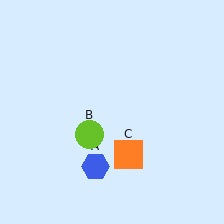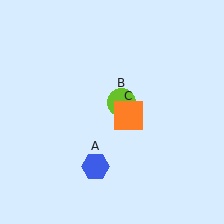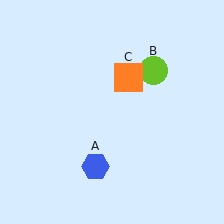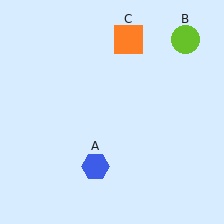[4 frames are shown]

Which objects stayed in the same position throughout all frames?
Blue hexagon (object A) remained stationary.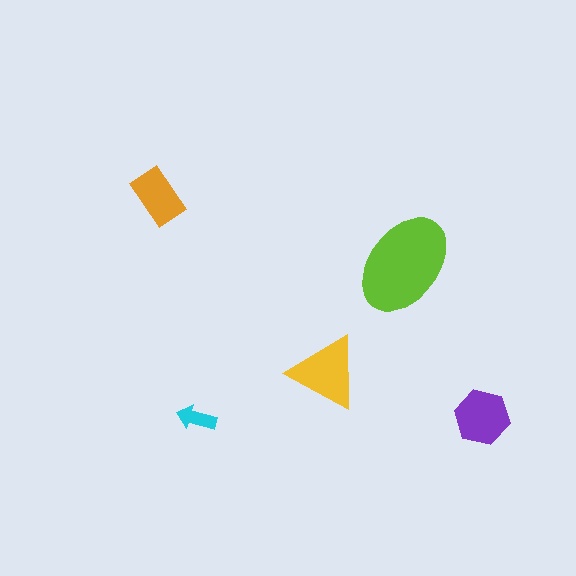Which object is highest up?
The orange rectangle is topmost.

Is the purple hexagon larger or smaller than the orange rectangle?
Larger.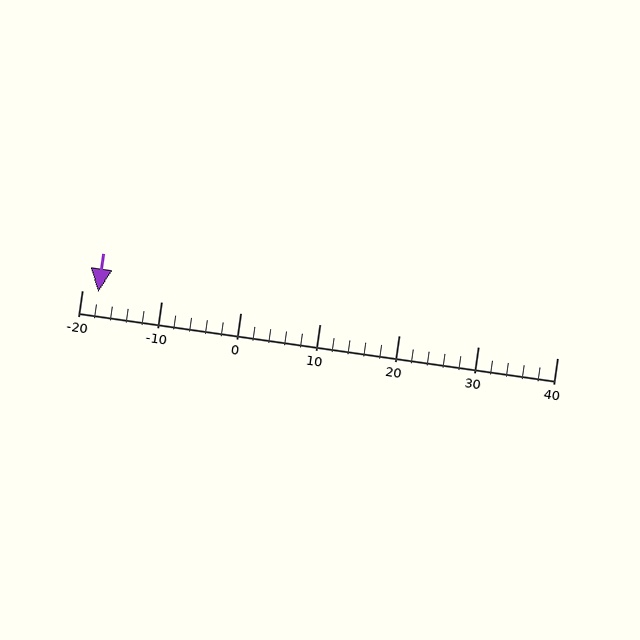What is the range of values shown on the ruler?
The ruler shows values from -20 to 40.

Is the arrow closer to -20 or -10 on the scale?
The arrow is closer to -20.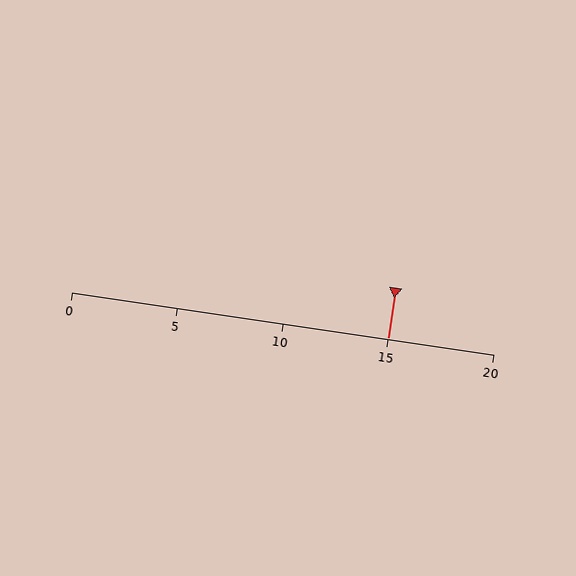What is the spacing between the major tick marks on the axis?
The major ticks are spaced 5 apart.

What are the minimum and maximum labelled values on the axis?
The axis runs from 0 to 20.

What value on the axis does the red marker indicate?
The marker indicates approximately 15.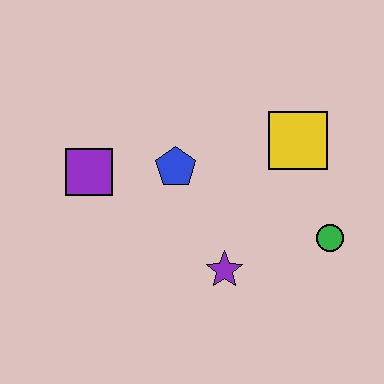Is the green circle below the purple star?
No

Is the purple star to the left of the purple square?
No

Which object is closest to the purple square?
The blue pentagon is closest to the purple square.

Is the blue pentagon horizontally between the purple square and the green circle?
Yes